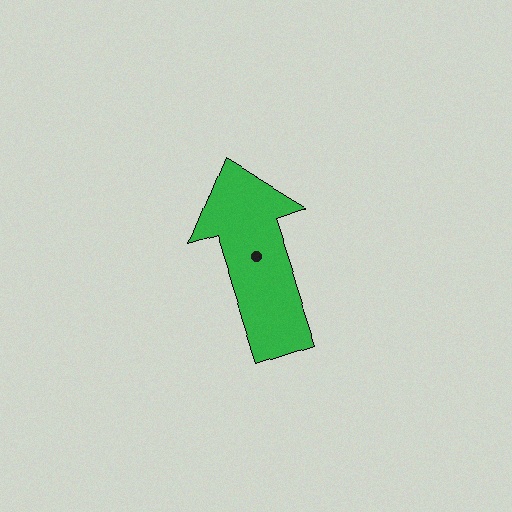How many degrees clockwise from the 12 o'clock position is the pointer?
Approximately 342 degrees.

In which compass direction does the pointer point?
North.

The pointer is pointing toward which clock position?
Roughly 11 o'clock.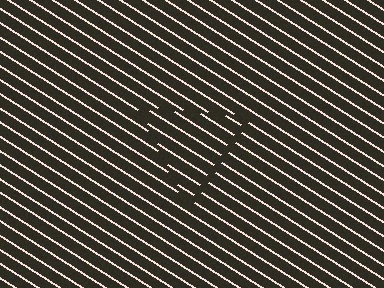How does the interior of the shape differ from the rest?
The interior of the shape contains the same grating, shifted by half a period — the contour is defined by the phase discontinuity where line-ends from the inner and outer gratings abut.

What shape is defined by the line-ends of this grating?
An illusory triangle. The interior of the shape contains the same grating, shifted by half a period — the contour is defined by the phase discontinuity where line-ends from the inner and outer gratings abut.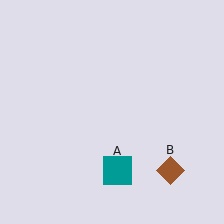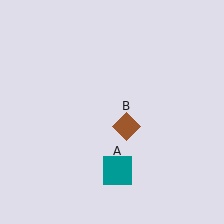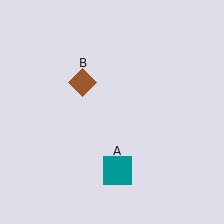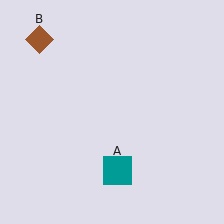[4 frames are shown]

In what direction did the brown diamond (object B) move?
The brown diamond (object B) moved up and to the left.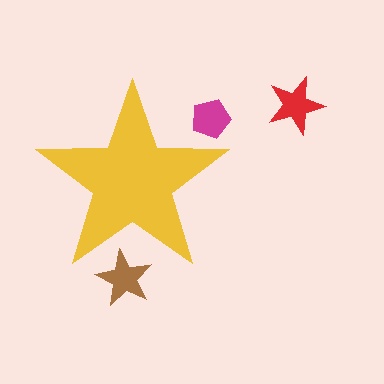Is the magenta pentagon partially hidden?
Yes, the magenta pentagon is partially hidden behind the yellow star.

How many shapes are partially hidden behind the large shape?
2 shapes are partially hidden.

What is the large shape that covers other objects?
A yellow star.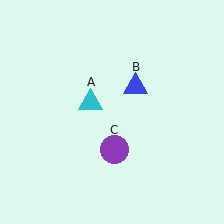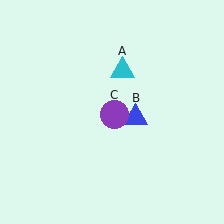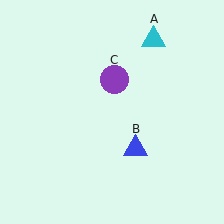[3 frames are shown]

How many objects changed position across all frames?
3 objects changed position: cyan triangle (object A), blue triangle (object B), purple circle (object C).